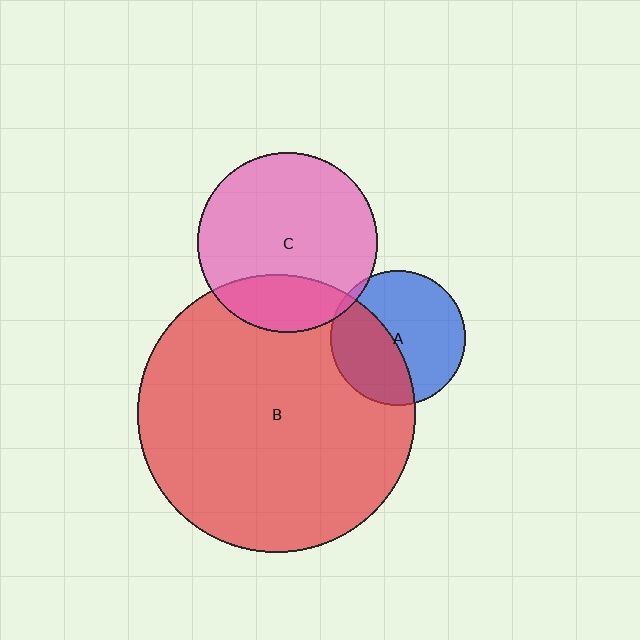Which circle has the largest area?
Circle B (red).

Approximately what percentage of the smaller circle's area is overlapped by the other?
Approximately 25%.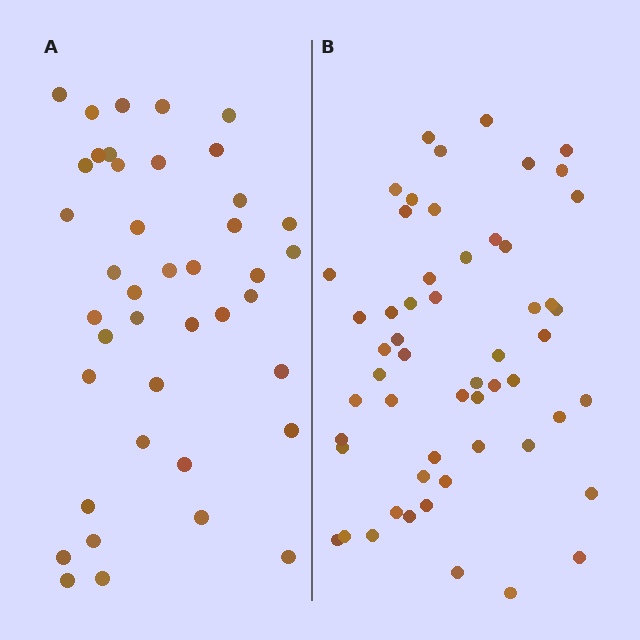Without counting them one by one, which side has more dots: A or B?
Region B (the right region) has more dots.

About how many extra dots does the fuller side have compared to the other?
Region B has approximately 15 more dots than region A.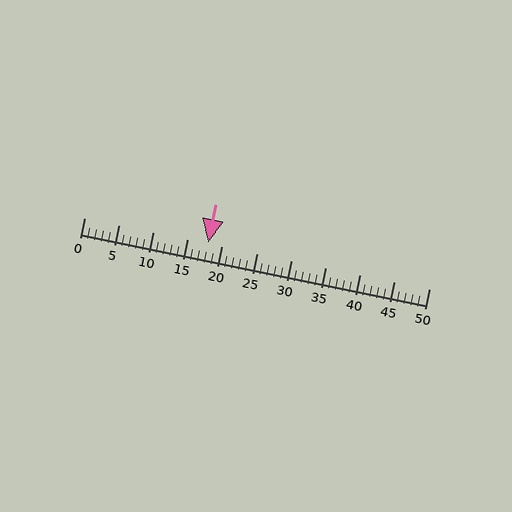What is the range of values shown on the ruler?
The ruler shows values from 0 to 50.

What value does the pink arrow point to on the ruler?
The pink arrow points to approximately 18.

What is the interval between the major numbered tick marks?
The major tick marks are spaced 5 units apart.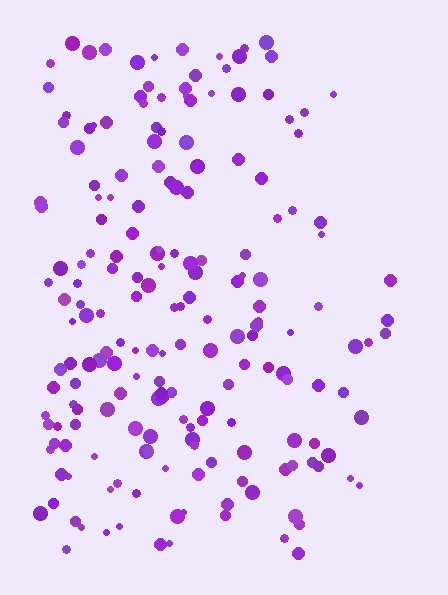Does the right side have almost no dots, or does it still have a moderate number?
Still a moderate number, just noticeably fewer than the left.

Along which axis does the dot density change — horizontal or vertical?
Horizontal.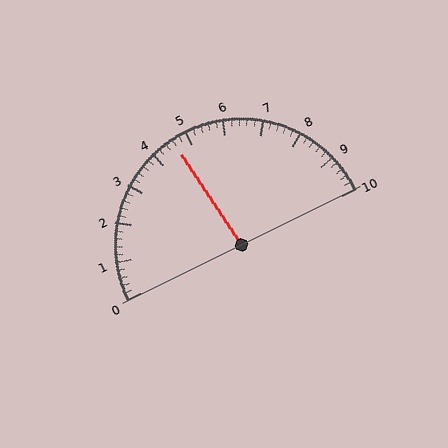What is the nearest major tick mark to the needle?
The nearest major tick mark is 5.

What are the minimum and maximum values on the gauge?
The gauge ranges from 0 to 10.